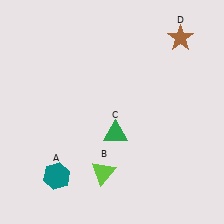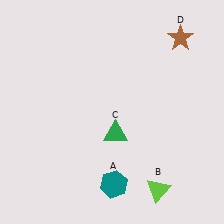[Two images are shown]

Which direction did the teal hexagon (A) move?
The teal hexagon (A) moved right.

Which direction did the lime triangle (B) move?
The lime triangle (B) moved right.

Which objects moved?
The objects that moved are: the teal hexagon (A), the lime triangle (B).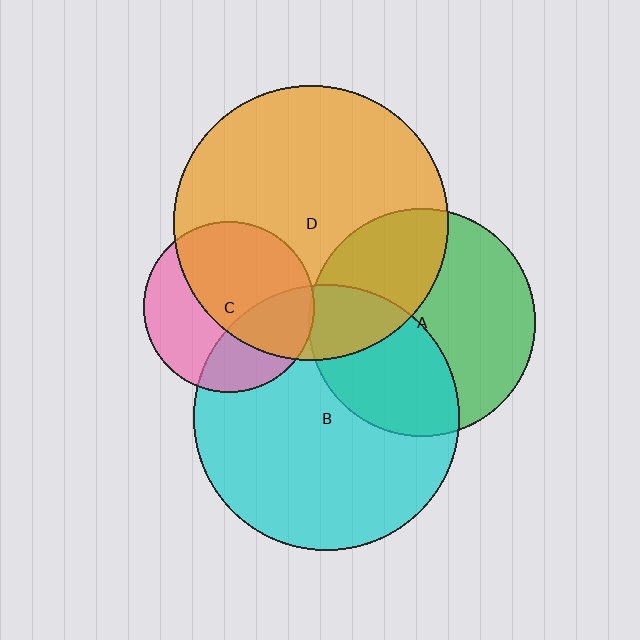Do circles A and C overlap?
Yes.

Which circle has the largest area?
Circle D (orange).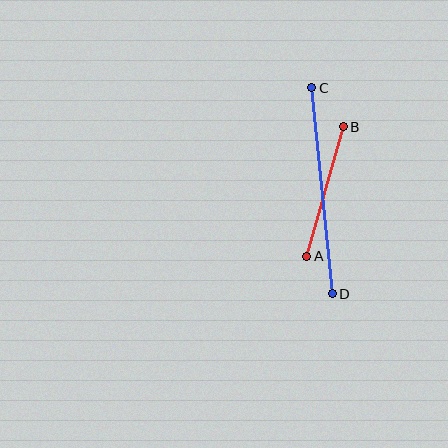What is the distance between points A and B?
The distance is approximately 135 pixels.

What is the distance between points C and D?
The distance is approximately 207 pixels.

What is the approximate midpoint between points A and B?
The midpoint is at approximately (325, 191) pixels.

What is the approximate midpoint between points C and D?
The midpoint is at approximately (322, 191) pixels.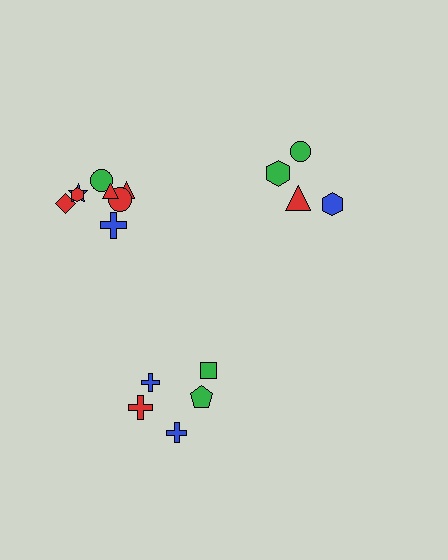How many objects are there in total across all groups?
There are 17 objects.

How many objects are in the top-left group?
There are 8 objects.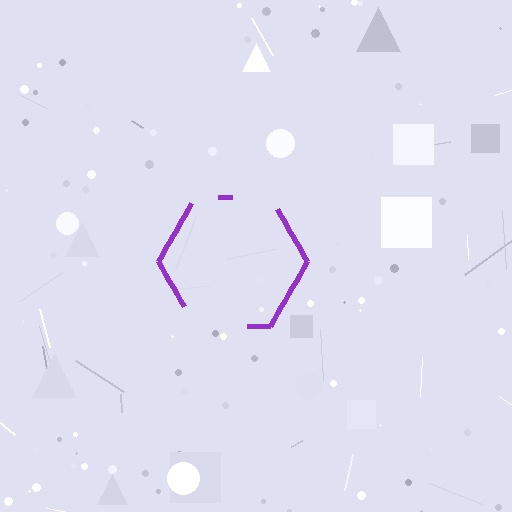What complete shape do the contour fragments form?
The contour fragments form a hexagon.